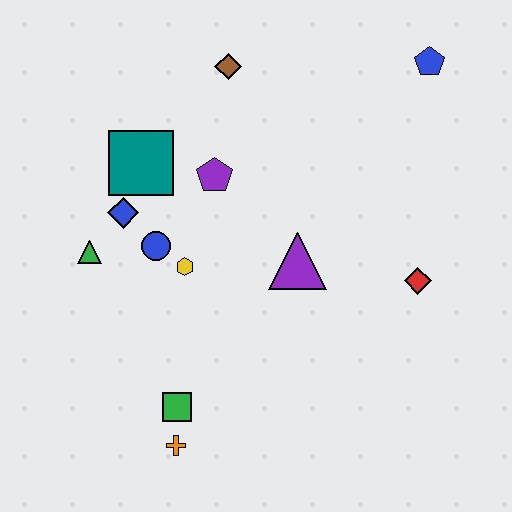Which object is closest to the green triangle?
The blue diamond is closest to the green triangle.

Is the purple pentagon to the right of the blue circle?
Yes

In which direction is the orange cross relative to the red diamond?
The orange cross is to the left of the red diamond.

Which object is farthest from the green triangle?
The blue pentagon is farthest from the green triangle.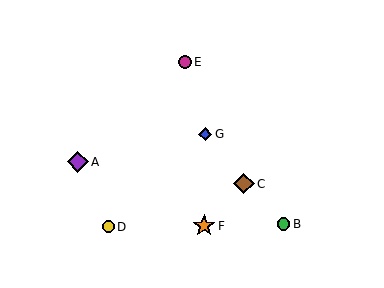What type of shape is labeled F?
Shape F is an orange star.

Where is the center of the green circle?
The center of the green circle is at (284, 224).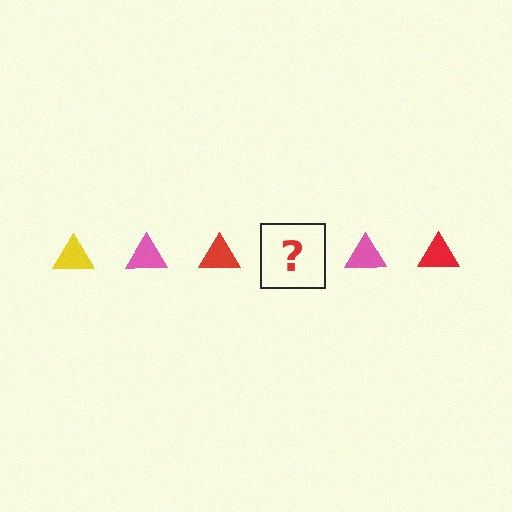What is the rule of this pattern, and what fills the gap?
The rule is that the pattern cycles through yellow, pink, red triangles. The gap should be filled with a yellow triangle.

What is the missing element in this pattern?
The missing element is a yellow triangle.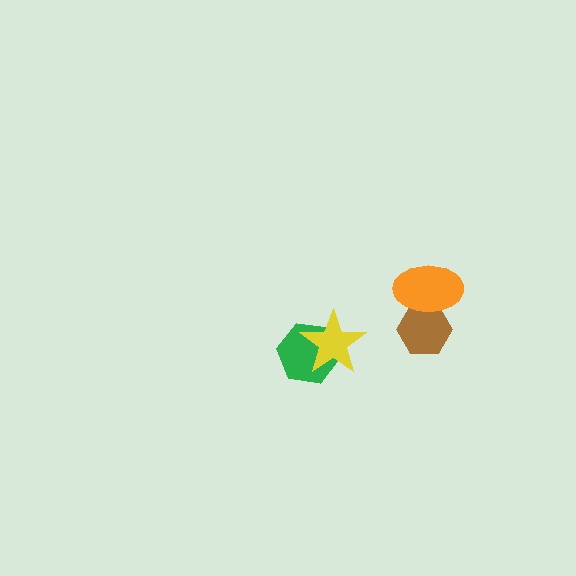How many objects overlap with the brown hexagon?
1 object overlaps with the brown hexagon.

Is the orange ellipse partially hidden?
No, no other shape covers it.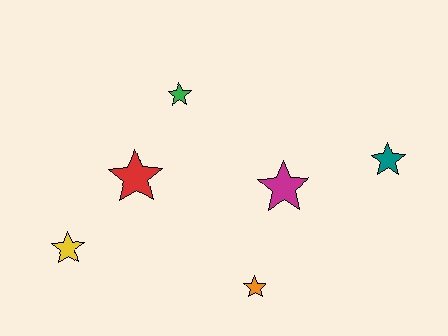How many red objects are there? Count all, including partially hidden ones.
There is 1 red object.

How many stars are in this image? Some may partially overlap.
There are 6 stars.